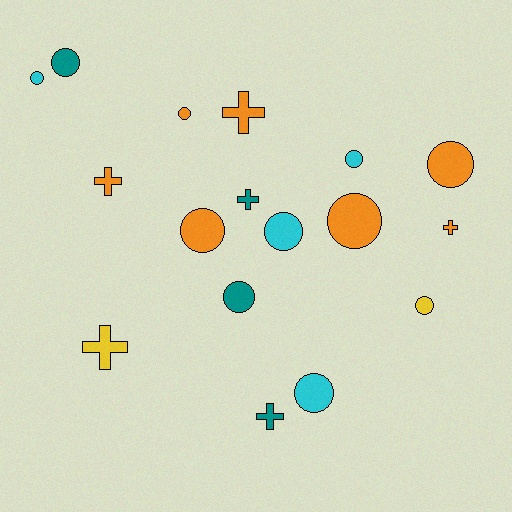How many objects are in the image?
There are 17 objects.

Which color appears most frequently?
Orange, with 7 objects.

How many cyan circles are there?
There are 4 cyan circles.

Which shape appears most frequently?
Circle, with 11 objects.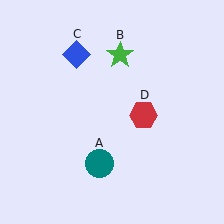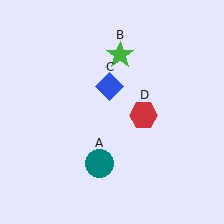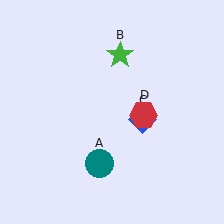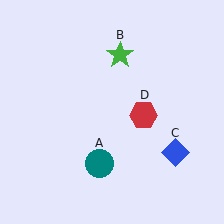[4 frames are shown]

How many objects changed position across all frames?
1 object changed position: blue diamond (object C).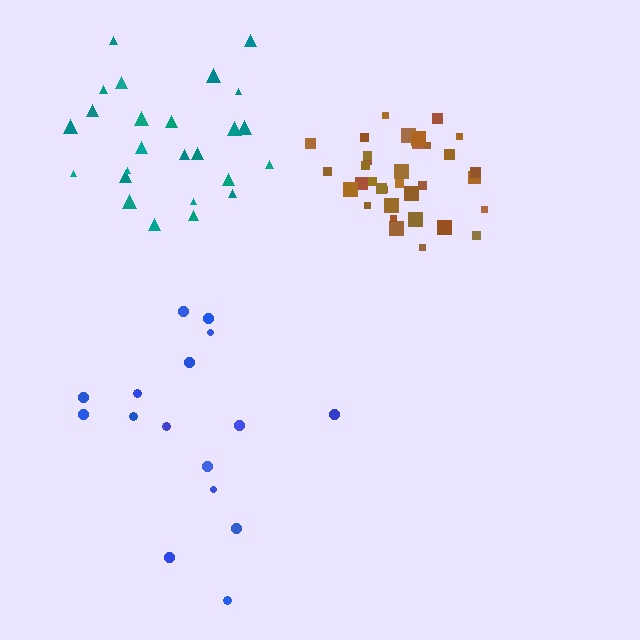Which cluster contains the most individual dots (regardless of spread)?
Brown (35).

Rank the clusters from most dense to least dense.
brown, teal, blue.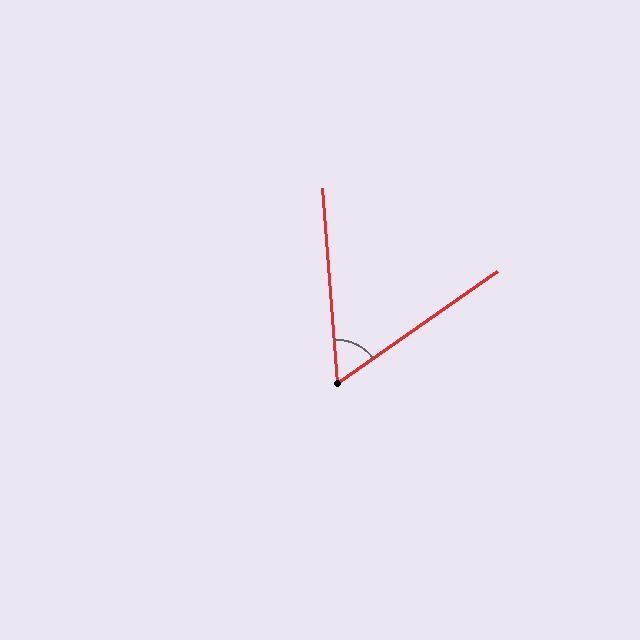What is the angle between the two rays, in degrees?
Approximately 59 degrees.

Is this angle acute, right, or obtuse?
It is acute.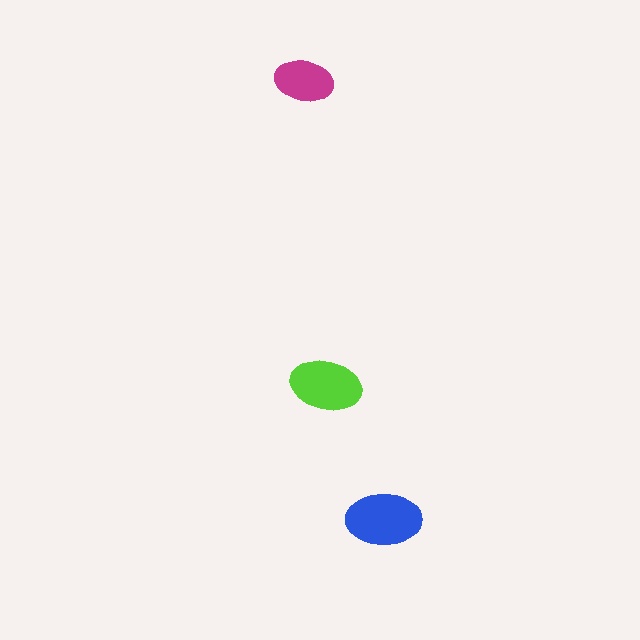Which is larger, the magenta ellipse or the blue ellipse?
The blue one.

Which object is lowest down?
The blue ellipse is bottommost.